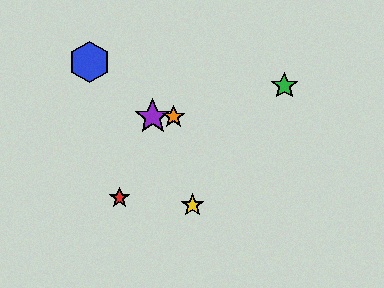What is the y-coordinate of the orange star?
The orange star is at y≈117.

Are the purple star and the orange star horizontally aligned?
Yes, both are at y≈117.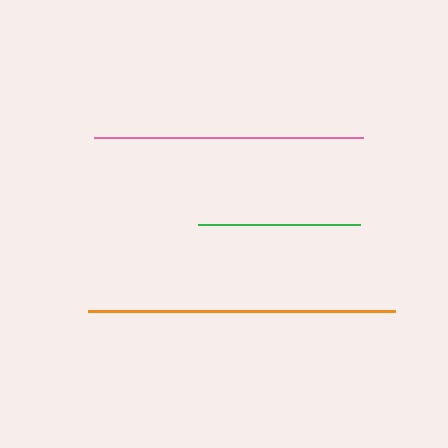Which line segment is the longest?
The orange line is the longest at approximately 307 pixels.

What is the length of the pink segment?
The pink segment is approximately 269 pixels long.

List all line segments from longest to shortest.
From longest to shortest: orange, pink, green.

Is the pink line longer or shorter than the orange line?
The orange line is longer than the pink line.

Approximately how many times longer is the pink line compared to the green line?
The pink line is approximately 1.7 times the length of the green line.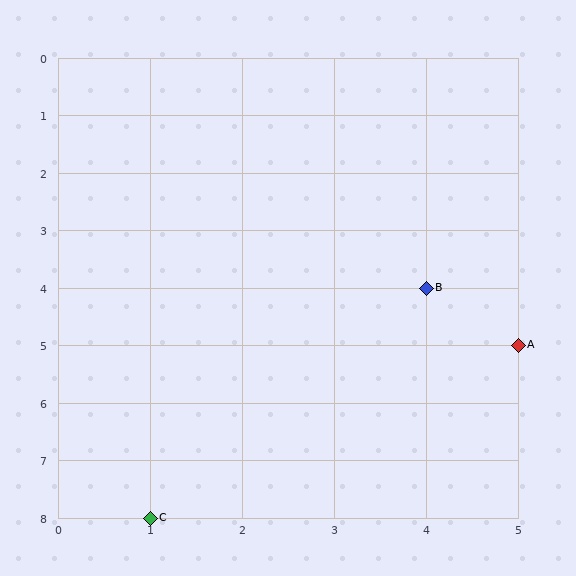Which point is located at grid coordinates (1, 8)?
Point C is at (1, 8).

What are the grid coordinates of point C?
Point C is at grid coordinates (1, 8).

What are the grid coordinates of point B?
Point B is at grid coordinates (4, 4).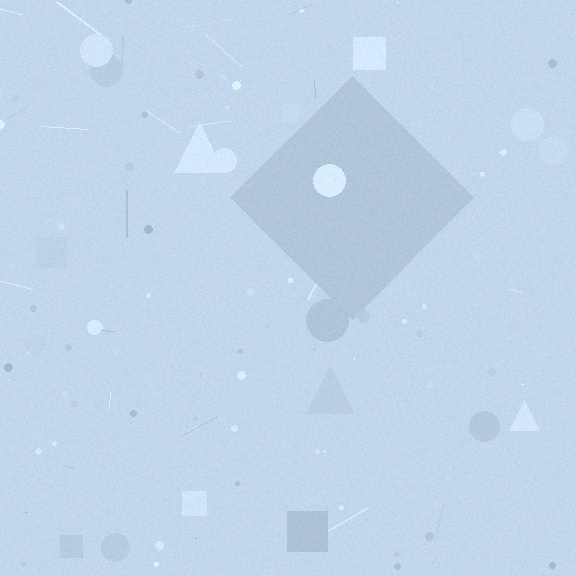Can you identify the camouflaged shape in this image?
The camouflaged shape is a diamond.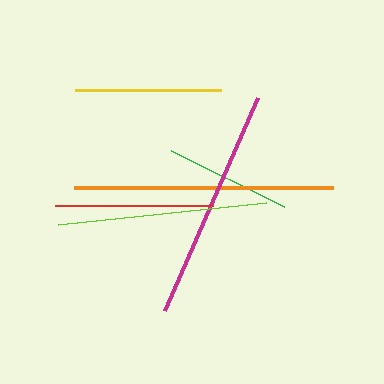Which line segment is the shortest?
The green line is the shortest at approximately 126 pixels.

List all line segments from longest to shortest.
From longest to shortest: orange, magenta, lime, red, yellow, green.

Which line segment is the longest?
The orange line is the longest at approximately 259 pixels.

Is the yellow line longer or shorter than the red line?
The red line is longer than the yellow line.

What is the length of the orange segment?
The orange segment is approximately 259 pixels long.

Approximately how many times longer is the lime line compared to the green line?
The lime line is approximately 1.7 times the length of the green line.